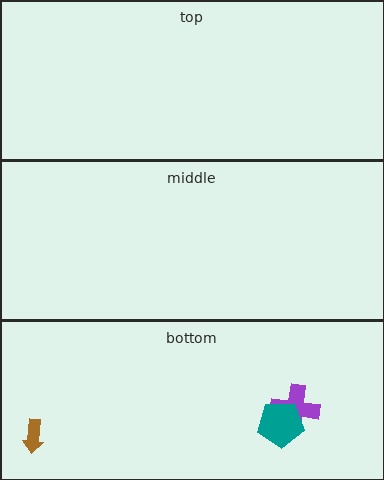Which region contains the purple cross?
The bottom region.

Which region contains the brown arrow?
The bottom region.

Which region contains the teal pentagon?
The bottom region.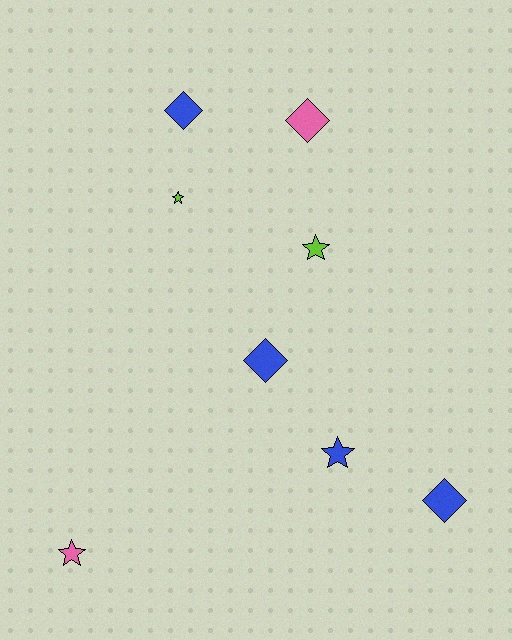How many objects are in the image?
There are 8 objects.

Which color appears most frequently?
Blue, with 4 objects.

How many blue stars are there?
There is 1 blue star.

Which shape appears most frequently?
Diamond, with 4 objects.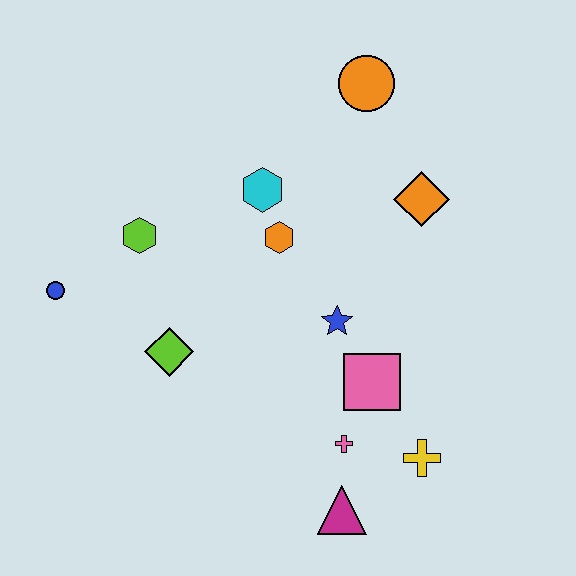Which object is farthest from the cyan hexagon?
The magenta triangle is farthest from the cyan hexagon.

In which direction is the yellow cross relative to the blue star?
The yellow cross is below the blue star.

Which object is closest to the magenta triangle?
The pink cross is closest to the magenta triangle.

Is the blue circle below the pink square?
No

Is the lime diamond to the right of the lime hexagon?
Yes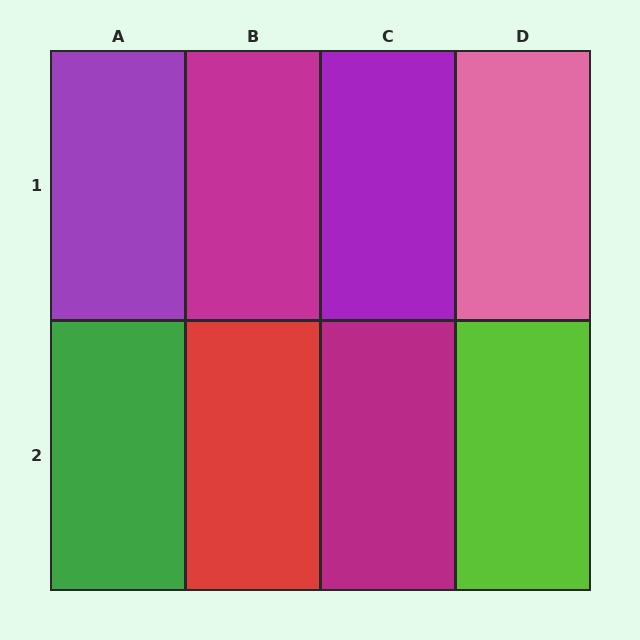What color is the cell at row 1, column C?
Purple.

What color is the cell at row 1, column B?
Magenta.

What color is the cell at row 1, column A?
Purple.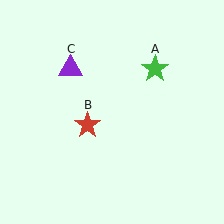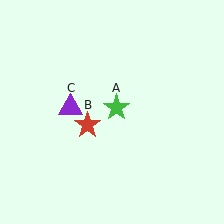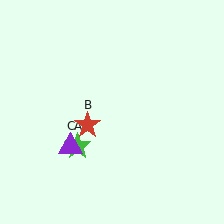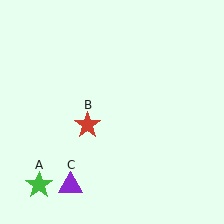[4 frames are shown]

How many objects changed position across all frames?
2 objects changed position: green star (object A), purple triangle (object C).